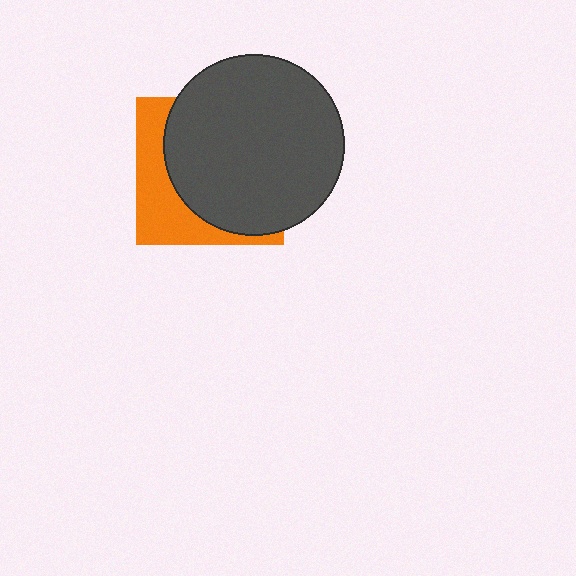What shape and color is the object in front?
The object in front is a dark gray circle.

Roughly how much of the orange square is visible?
A small part of it is visible (roughly 33%).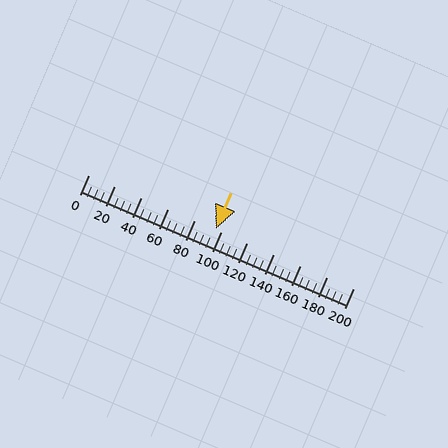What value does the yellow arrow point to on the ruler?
The yellow arrow points to approximately 96.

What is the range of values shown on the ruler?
The ruler shows values from 0 to 200.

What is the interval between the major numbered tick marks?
The major tick marks are spaced 20 units apart.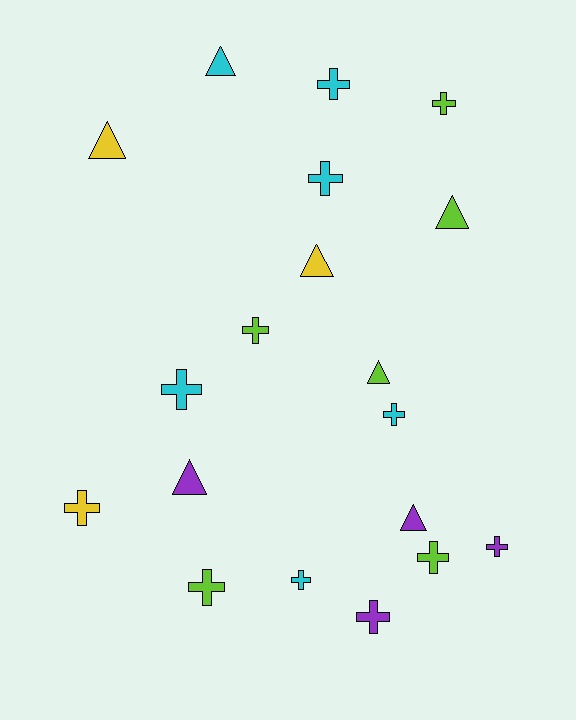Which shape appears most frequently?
Cross, with 12 objects.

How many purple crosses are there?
There are 2 purple crosses.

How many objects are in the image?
There are 19 objects.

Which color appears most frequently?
Lime, with 6 objects.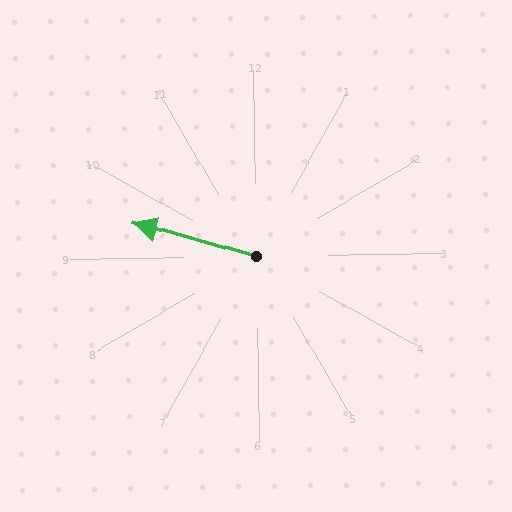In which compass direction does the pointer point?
West.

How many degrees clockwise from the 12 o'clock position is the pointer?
Approximately 286 degrees.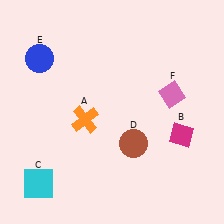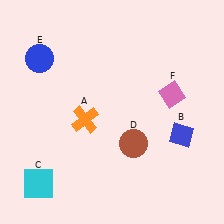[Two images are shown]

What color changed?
The diamond (B) changed from magenta in Image 1 to blue in Image 2.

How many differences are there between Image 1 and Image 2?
There is 1 difference between the two images.